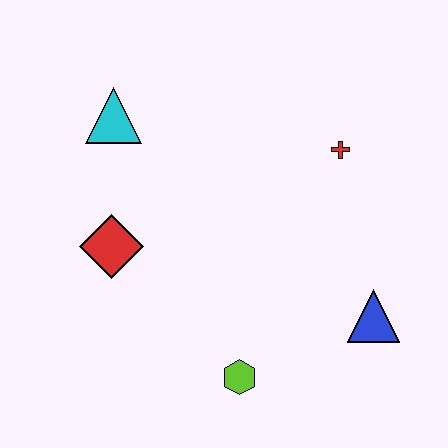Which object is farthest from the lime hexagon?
The cyan triangle is farthest from the lime hexagon.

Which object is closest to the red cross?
The blue triangle is closest to the red cross.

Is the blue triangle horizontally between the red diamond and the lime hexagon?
No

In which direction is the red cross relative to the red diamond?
The red cross is to the right of the red diamond.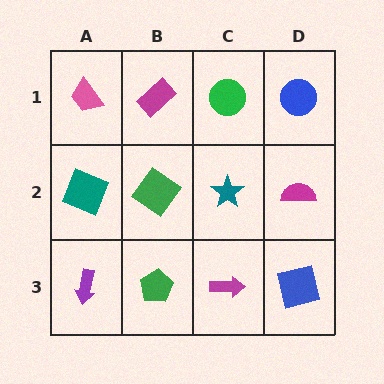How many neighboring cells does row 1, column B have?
3.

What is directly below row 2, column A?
A purple arrow.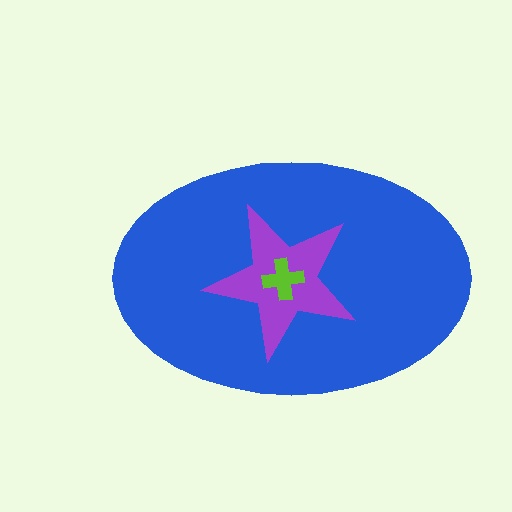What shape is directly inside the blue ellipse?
The purple star.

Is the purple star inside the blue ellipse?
Yes.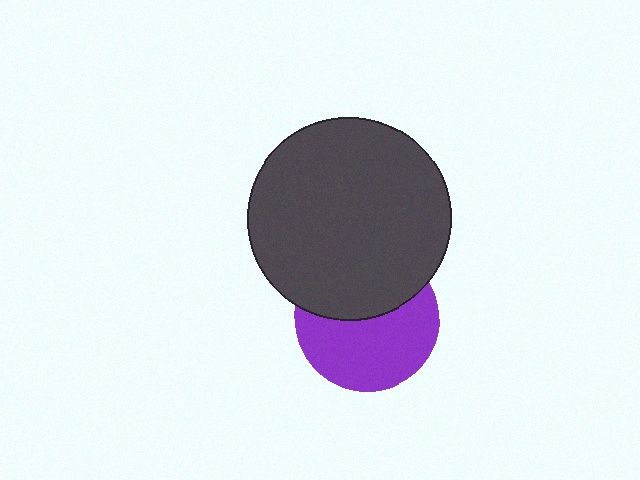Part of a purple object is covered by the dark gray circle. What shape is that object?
It is a circle.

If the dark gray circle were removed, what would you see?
You would see the complete purple circle.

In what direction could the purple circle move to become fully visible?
The purple circle could move down. That would shift it out from behind the dark gray circle entirely.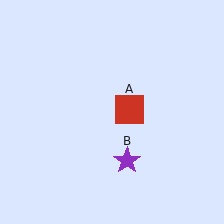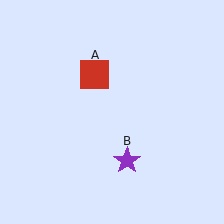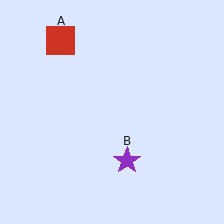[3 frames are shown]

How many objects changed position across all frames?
1 object changed position: red square (object A).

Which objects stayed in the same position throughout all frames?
Purple star (object B) remained stationary.